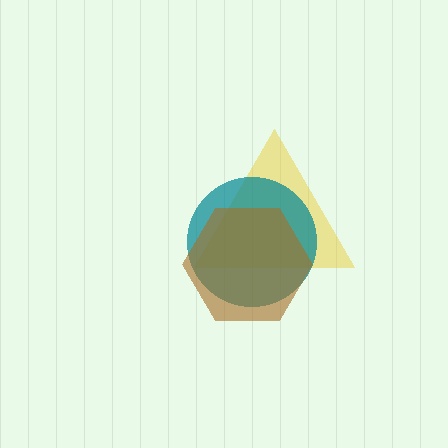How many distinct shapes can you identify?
There are 3 distinct shapes: a yellow triangle, a teal circle, a brown hexagon.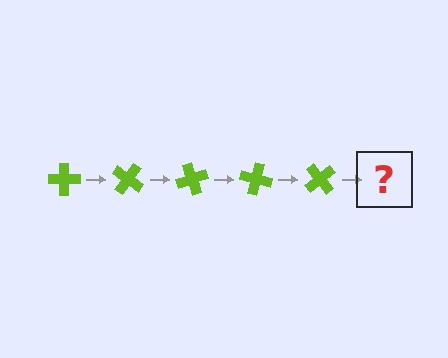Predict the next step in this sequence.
The next step is a lime cross rotated 175 degrees.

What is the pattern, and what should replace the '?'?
The pattern is that the cross rotates 35 degrees each step. The '?' should be a lime cross rotated 175 degrees.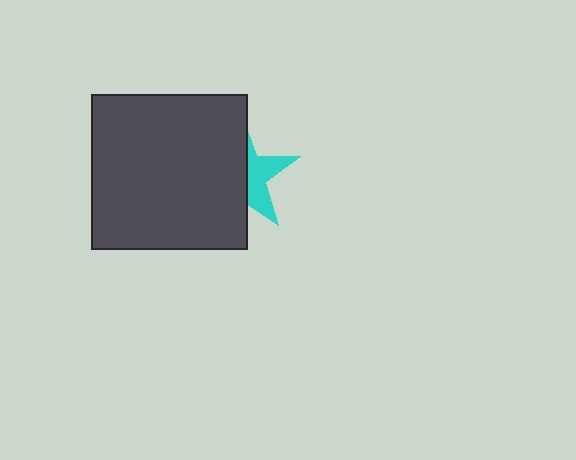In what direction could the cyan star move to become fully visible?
The cyan star could move right. That would shift it out from behind the dark gray square entirely.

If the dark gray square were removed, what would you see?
You would see the complete cyan star.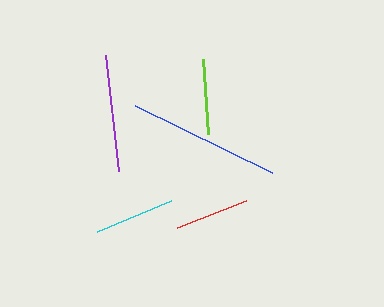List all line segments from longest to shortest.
From longest to shortest: blue, purple, cyan, lime, red.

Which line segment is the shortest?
The red line is the shortest at approximately 74 pixels.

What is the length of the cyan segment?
The cyan segment is approximately 80 pixels long.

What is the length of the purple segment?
The purple segment is approximately 117 pixels long.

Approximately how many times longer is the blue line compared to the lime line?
The blue line is approximately 2.0 times the length of the lime line.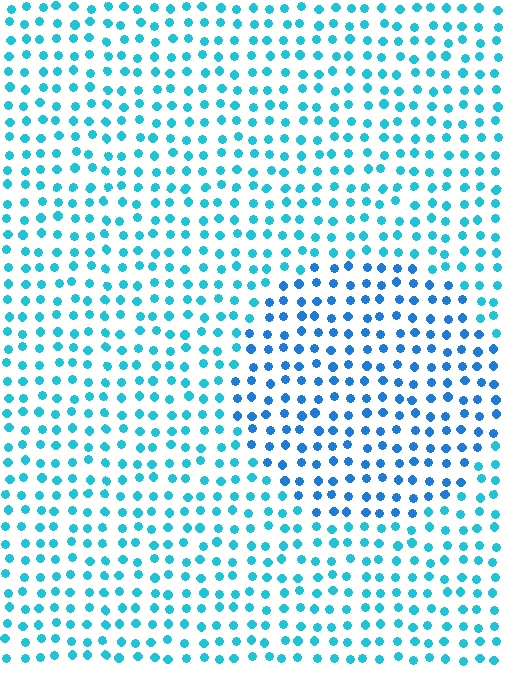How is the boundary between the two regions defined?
The boundary is defined purely by a slight shift in hue (about 24 degrees). Spacing, size, and orientation are identical on both sides.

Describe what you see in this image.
The image is filled with small cyan elements in a uniform arrangement. A circle-shaped region is visible where the elements are tinted to a slightly different hue, forming a subtle color boundary.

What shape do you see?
I see a circle.